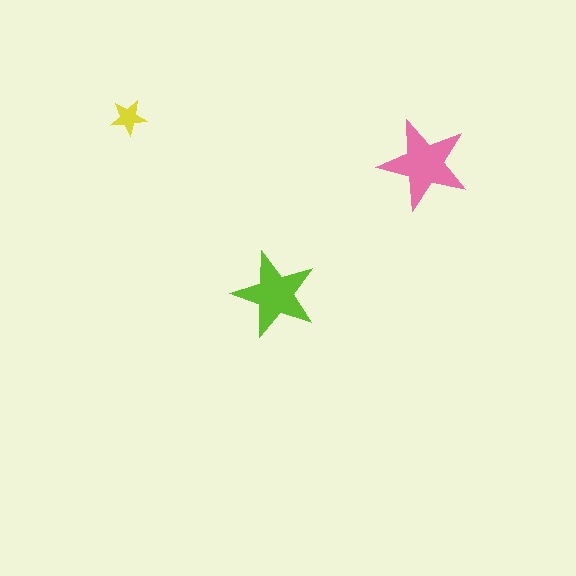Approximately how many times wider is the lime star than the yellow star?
About 2.5 times wider.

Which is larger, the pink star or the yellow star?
The pink one.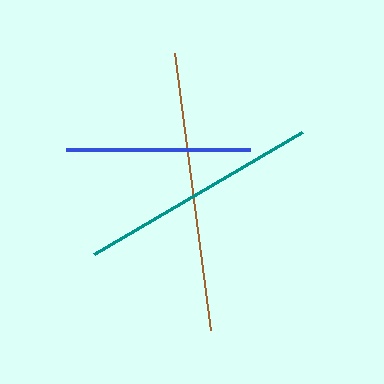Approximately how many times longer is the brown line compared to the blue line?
The brown line is approximately 1.5 times the length of the blue line.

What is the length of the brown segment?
The brown segment is approximately 280 pixels long.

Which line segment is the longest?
The brown line is the longest at approximately 280 pixels.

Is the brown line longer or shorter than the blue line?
The brown line is longer than the blue line.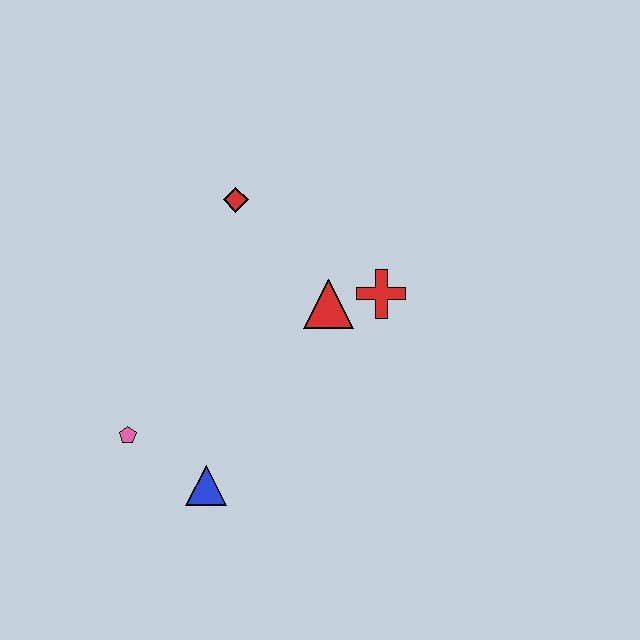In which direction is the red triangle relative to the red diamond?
The red triangle is below the red diamond.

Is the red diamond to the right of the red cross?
No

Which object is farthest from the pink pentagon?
The red cross is farthest from the pink pentagon.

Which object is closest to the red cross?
The red triangle is closest to the red cross.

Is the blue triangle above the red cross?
No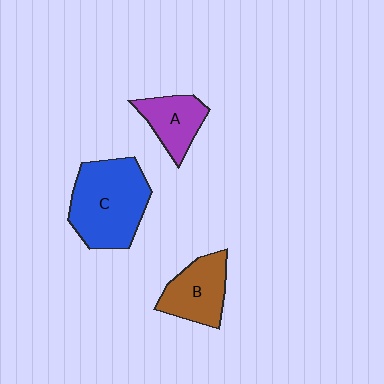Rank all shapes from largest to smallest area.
From largest to smallest: C (blue), B (brown), A (purple).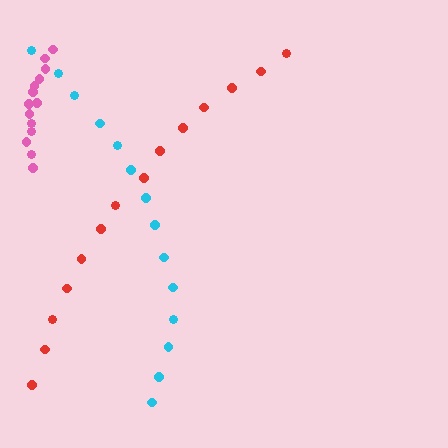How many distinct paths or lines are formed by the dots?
There are 3 distinct paths.